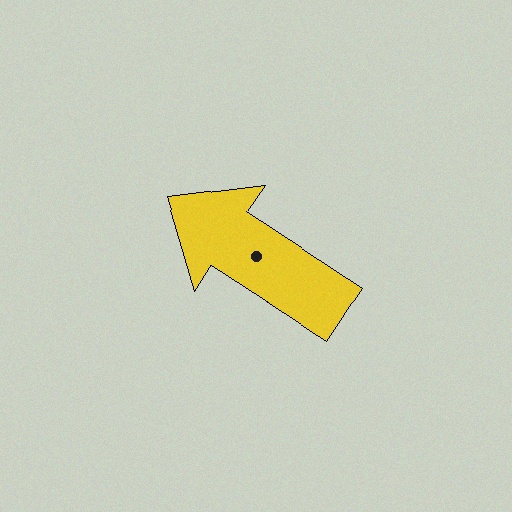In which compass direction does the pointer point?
Northwest.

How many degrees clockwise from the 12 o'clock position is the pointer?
Approximately 303 degrees.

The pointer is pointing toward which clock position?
Roughly 10 o'clock.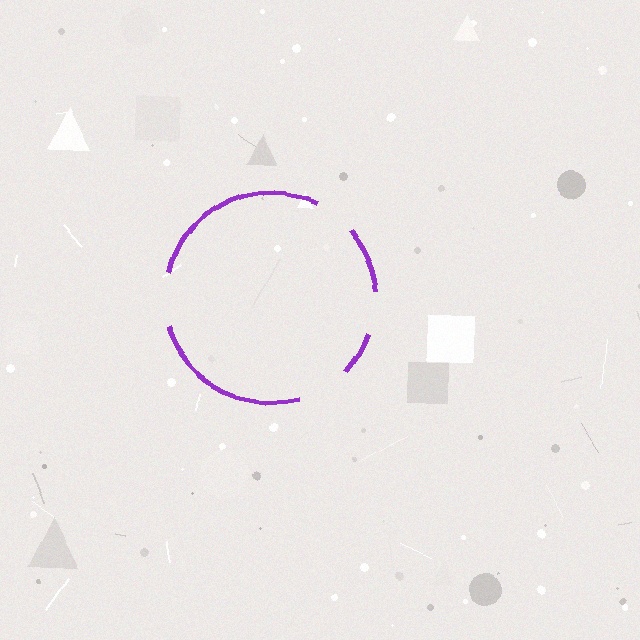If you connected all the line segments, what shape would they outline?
They would outline a circle.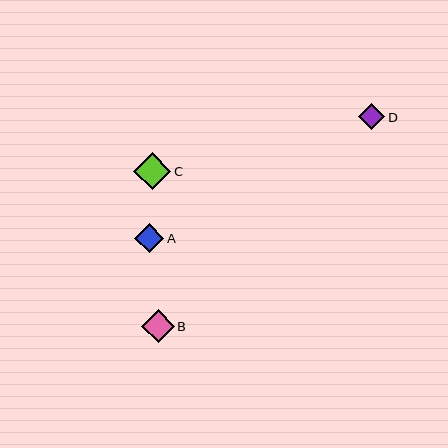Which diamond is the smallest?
Diamond D is the smallest with a size of approximately 26 pixels.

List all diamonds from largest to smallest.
From largest to smallest: C, B, A, D.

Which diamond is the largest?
Diamond C is the largest with a size of approximately 38 pixels.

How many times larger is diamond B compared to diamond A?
Diamond B is approximately 1.1 times the size of diamond A.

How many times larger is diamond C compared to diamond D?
Diamond C is approximately 1.4 times the size of diamond D.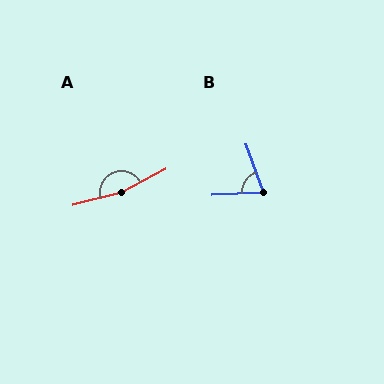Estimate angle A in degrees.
Approximately 166 degrees.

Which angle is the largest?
A, at approximately 166 degrees.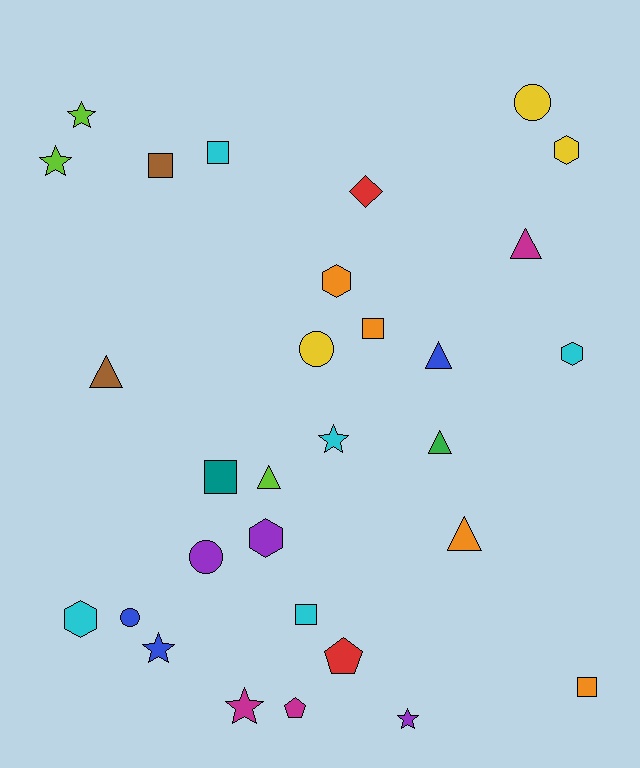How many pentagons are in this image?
There are 2 pentagons.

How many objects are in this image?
There are 30 objects.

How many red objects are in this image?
There are 2 red objects.